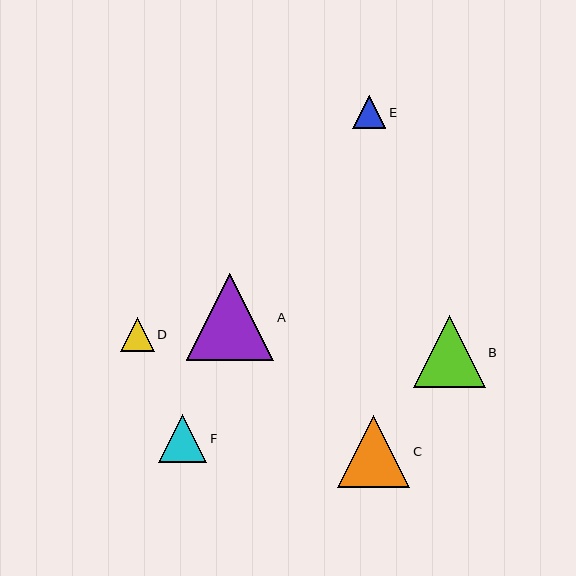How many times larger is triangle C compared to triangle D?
Triangle C is approximately 2.1 times the size of triangle D.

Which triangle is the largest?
Triangle A is the largest with a size of approximately 88 pixels.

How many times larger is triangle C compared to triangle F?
Triangle C is approximately 1.5 times the size of triangle F.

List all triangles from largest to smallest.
From largest to smallest: A, C, B, F, D, E.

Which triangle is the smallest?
Triangle E is the smallest with a size of approximately 33 pixels.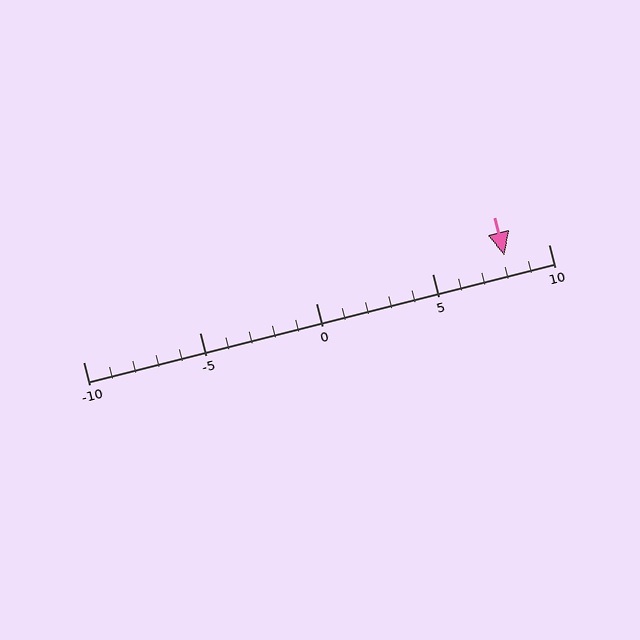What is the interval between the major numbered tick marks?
The major tick marks are spaced 5 units apart.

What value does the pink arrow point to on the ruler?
The pink arrow points to approximately 8.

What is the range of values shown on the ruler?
The ruler shows values from -10 to 10.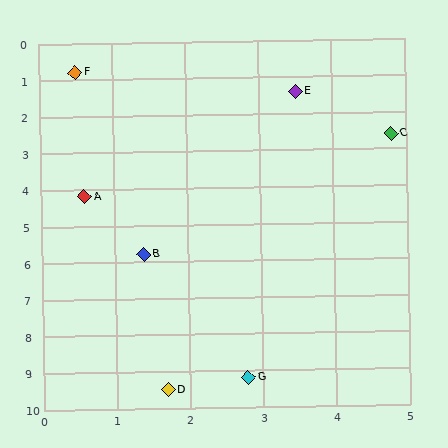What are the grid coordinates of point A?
Point A is at approximately (0.6, 4.2).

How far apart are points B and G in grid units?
Points B and G are about 3.7 grid units apart.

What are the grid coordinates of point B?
Point B is at approximately (1.4, 5.8).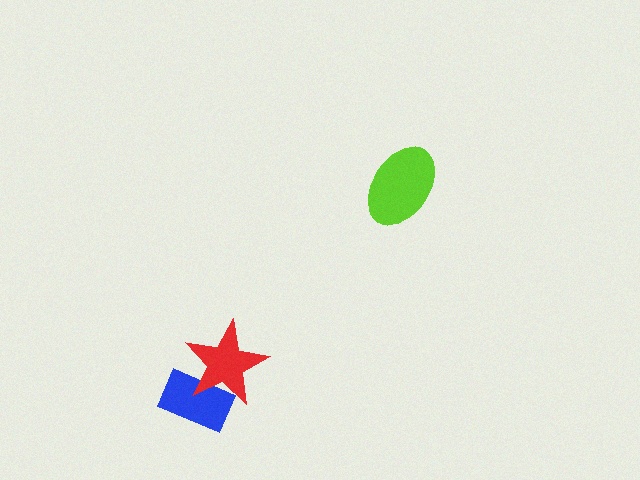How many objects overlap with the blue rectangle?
1 object overlaps with the blue rectangle.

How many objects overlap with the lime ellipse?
0 objects overlap with the lime ellipse.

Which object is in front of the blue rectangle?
The red star is in front of the blue rectangle.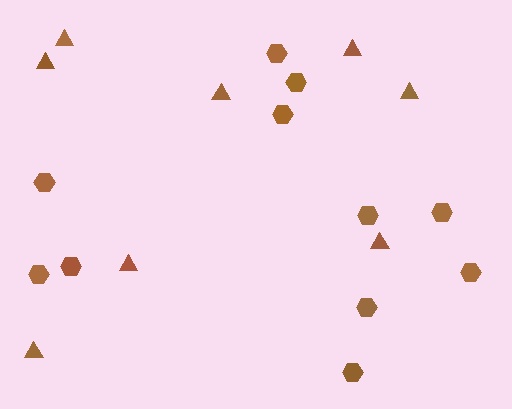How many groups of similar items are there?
There are 2 groups: one group of hexagons (11) and one group of triangles (8).